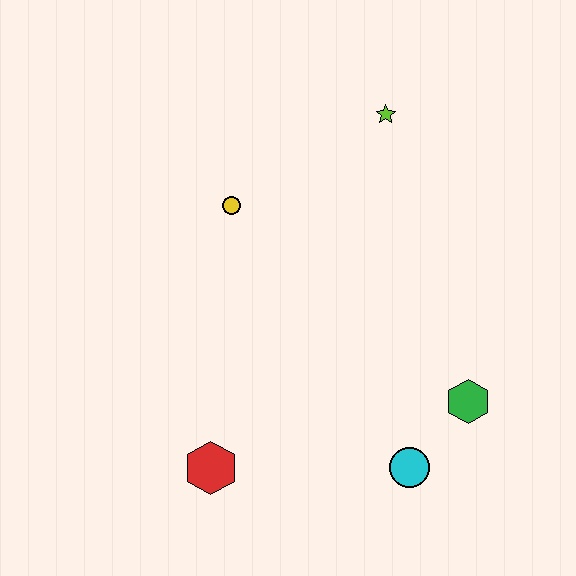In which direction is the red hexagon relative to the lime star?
The red hexagon is below the lime star.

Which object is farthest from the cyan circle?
The lime star is farthest from the cyan circle.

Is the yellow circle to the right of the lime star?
No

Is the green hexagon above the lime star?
No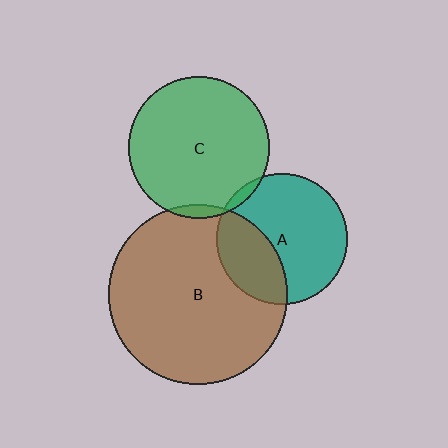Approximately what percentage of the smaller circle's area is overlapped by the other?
Approximately 5%.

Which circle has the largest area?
Circle B (brown).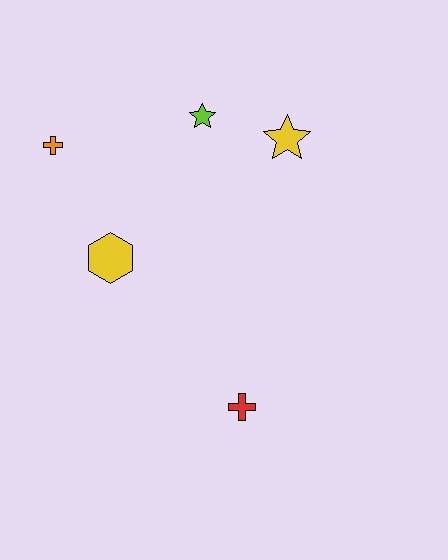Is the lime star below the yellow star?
No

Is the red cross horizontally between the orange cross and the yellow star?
Yes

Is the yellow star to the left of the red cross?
No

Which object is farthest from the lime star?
The red cross is farthest from the lime star.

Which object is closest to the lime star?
The yellow star is closest to the lime star.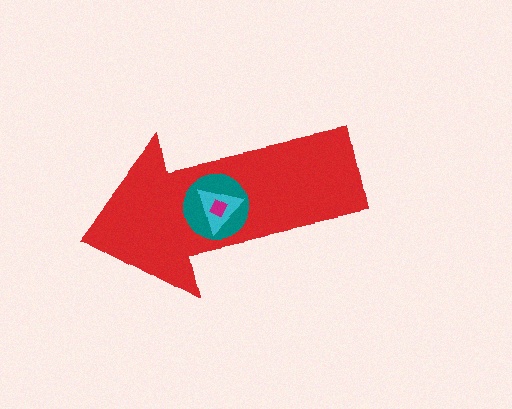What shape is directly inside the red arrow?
The teal circle.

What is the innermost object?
The magenta square.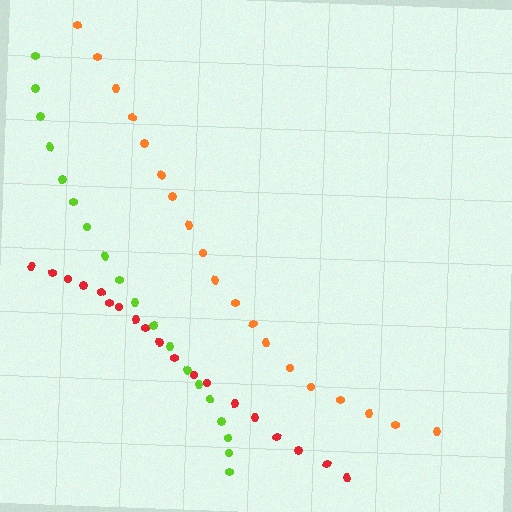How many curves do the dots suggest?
There are 3 distinct paths.